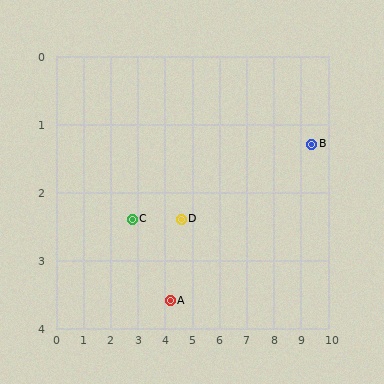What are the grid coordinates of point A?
Point A is at approximately (4.2, 3.6).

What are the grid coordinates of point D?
Point D is at approximately (4.6, 2.4).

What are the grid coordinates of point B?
Point B is at approximately (9.4, 1.3).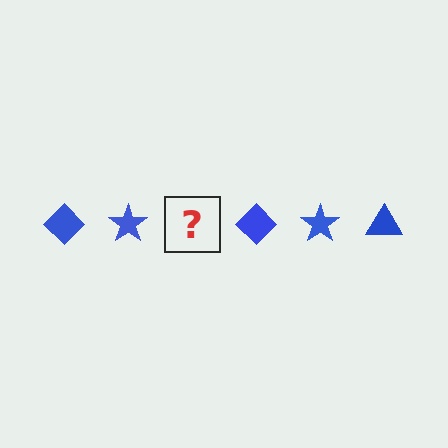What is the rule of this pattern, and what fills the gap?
The rule is that the pattern cycles through diamond, star, triangle shapes in blue. The gap should be filled with a blue triangle.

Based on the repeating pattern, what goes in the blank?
The blank should be a blue triangle.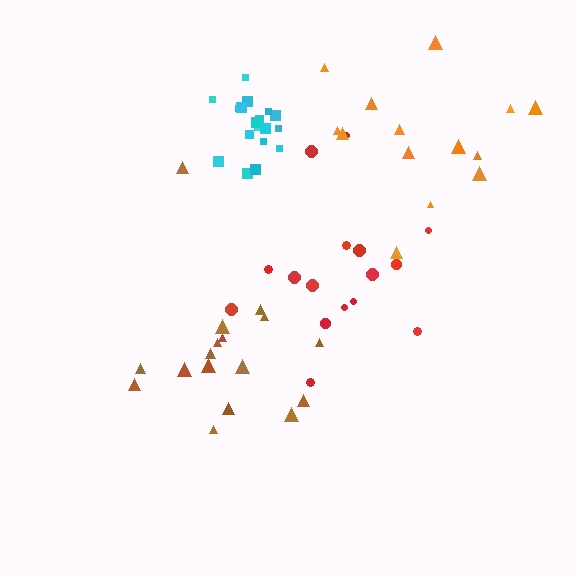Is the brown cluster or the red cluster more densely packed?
Brown.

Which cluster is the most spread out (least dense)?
Red.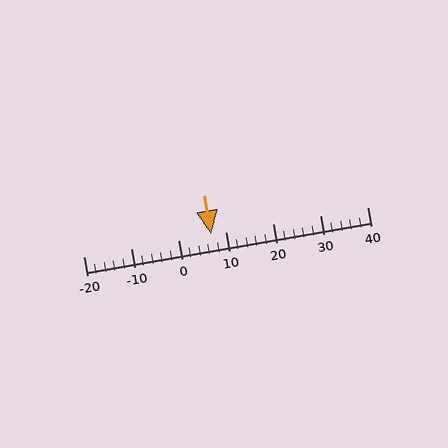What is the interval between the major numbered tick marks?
The major tick marks are spaced 10 units apart.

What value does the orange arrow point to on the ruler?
The orange arrow points to approximately 7.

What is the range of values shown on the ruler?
The ruler shows values from -20 to 40.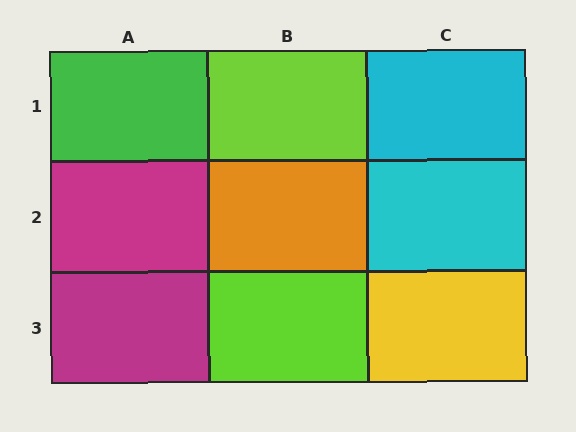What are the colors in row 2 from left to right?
Magenta, orange, cyan.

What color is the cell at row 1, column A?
Green.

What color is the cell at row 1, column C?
Cyan.